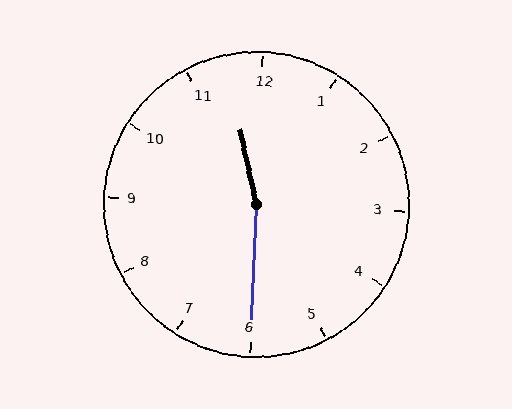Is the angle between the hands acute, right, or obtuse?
It is obtuse.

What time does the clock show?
11:30.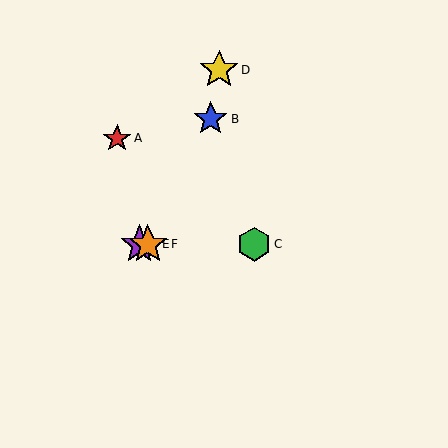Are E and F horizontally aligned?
Yes, both are at y≈244.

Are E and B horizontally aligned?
No, E is at y≈244 and B is at y≈119.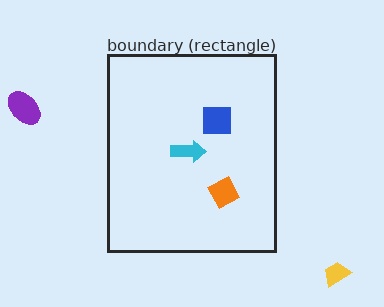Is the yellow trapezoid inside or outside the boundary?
Outside.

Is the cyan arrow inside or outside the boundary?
Inside.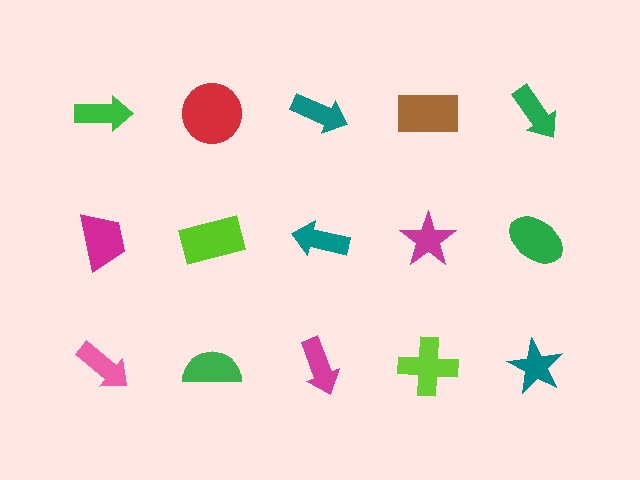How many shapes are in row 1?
5 shapes.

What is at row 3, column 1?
A pink arrow.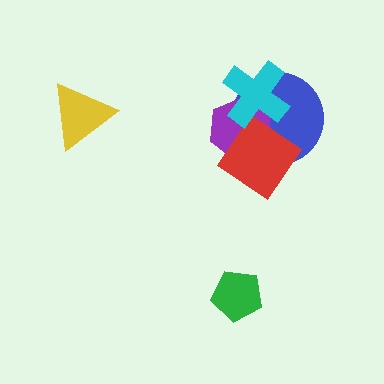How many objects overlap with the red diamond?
3 objects overlap with the red diamond.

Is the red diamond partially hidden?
Yes, it is partially covered by another shape.